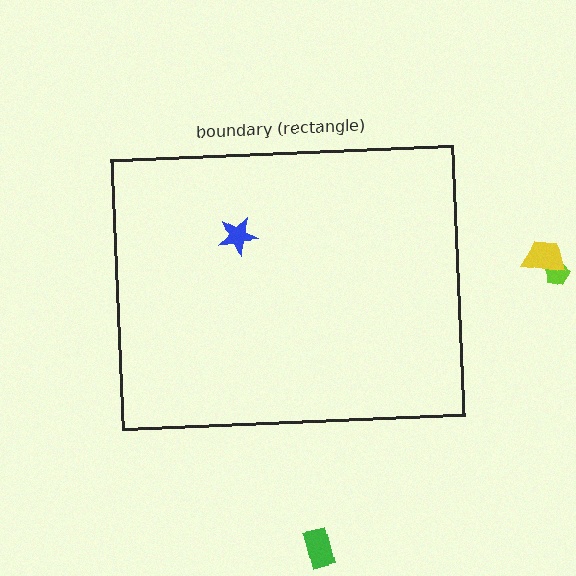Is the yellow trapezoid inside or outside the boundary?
Outside.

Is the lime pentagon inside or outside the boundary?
Outside.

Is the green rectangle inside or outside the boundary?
Outside.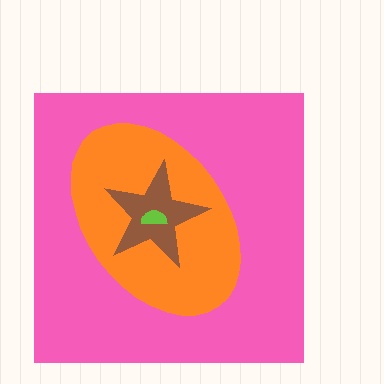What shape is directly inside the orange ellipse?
The brown star.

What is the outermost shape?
The pink square.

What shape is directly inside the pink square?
The orange ellipse.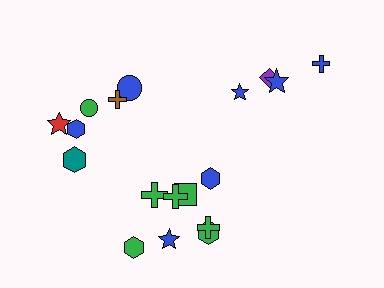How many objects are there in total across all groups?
There are 18 objects.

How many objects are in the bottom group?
There are 8 objects.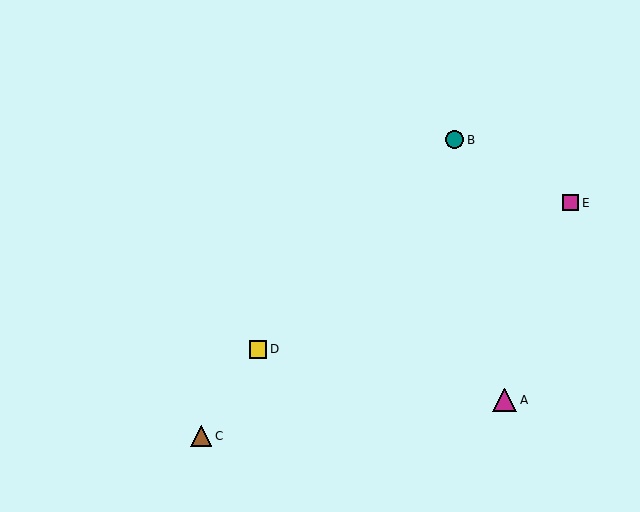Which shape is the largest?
The magenta triangle (labeled A) is the largest.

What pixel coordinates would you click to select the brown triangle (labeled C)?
Click at (201, 436) to select the brown triangle C.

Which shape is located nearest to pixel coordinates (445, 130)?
The teal circle (labeled B) at (455, 140) is nearest to that location.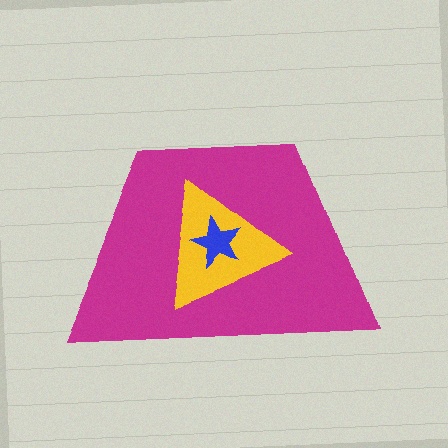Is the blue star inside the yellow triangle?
Yes.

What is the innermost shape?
The blue star.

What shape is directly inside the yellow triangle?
The blue star.